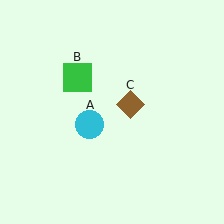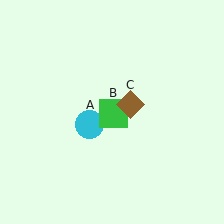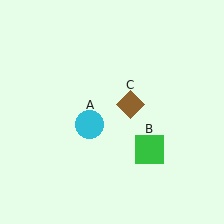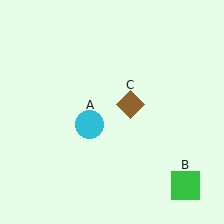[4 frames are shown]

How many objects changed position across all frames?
1 object changed position: green square (object B).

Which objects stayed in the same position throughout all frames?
Cyan circle (object A) and brown diamond (object C) remained stationary.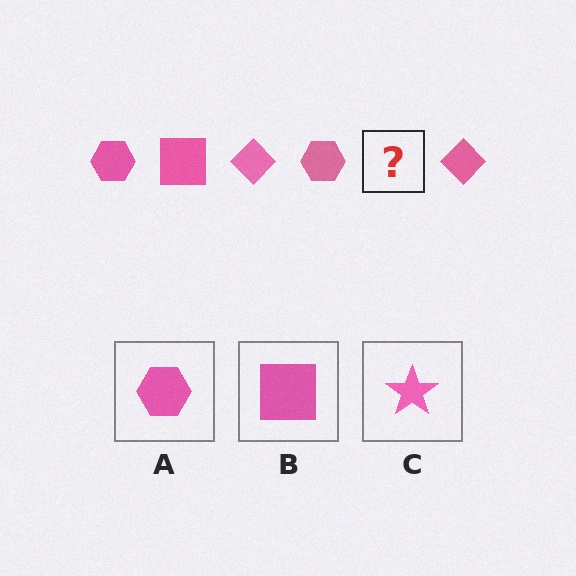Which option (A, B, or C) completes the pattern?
B.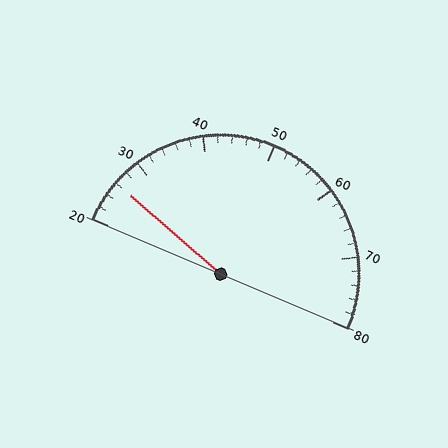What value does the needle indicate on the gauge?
The needle indicates approximately 26.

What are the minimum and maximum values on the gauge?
The gauge ranges from 20 to 80.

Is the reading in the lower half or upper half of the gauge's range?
The reading is in the lower half of the range (20 to 80).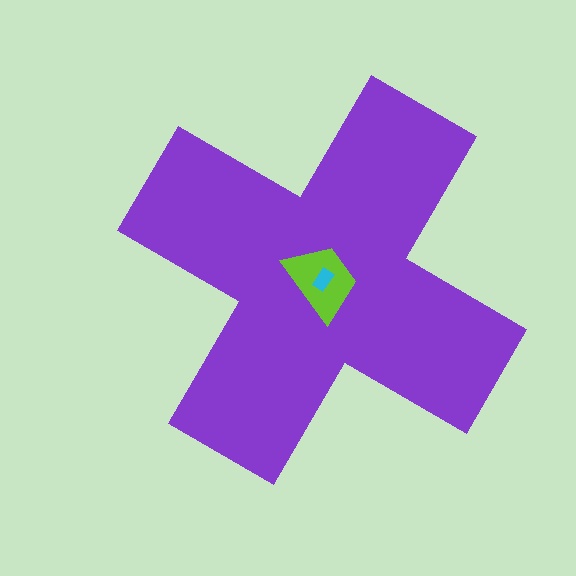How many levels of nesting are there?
3.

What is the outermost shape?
The purple cross.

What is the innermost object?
The cyan rectangle.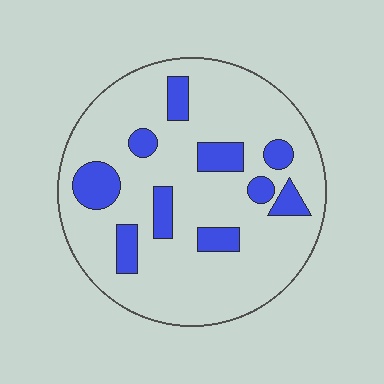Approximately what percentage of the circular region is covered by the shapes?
Approximately 20%.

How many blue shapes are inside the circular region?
10.